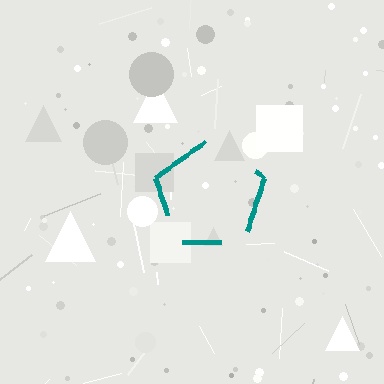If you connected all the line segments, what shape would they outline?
They would outline a pentagon.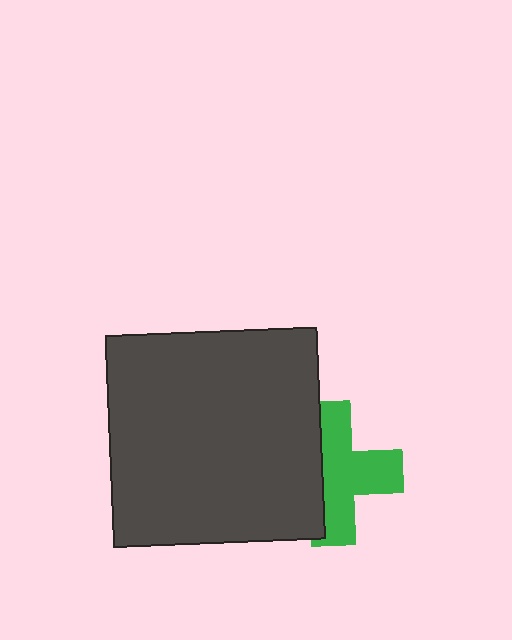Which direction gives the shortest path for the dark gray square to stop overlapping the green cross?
Moving left gives the shortest separation.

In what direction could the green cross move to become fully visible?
The green cross could move right. That would shift it out from behind the dark gray square entirely.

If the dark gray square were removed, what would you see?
You would see the complete green cross.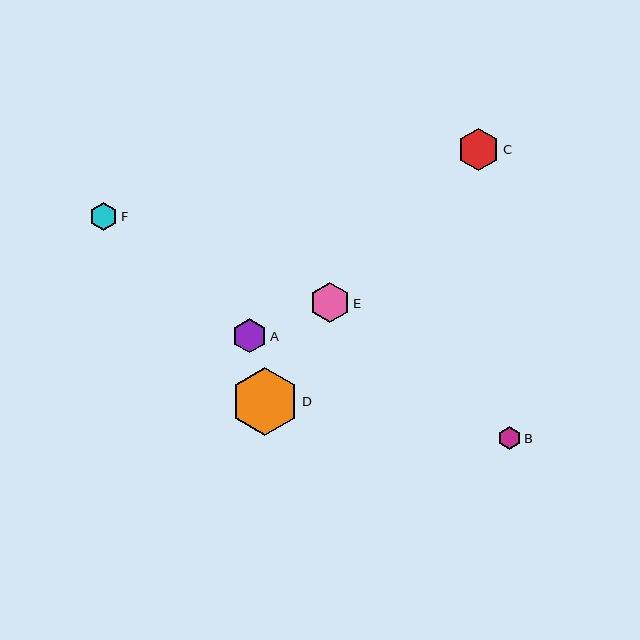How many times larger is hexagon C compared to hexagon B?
Hexagon C is approximately 1.8 times the size of hexagon B.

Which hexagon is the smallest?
Hexagon B is the smallest with a size of approximately 23 pixels.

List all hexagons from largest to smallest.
From largest to smallest: D, C, E, A, F, B.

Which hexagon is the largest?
Hexagon D is the largest with a size of approximately 68 pixels.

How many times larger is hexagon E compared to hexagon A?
Hexagon E is approximately 1.2 times the size of hexagon A.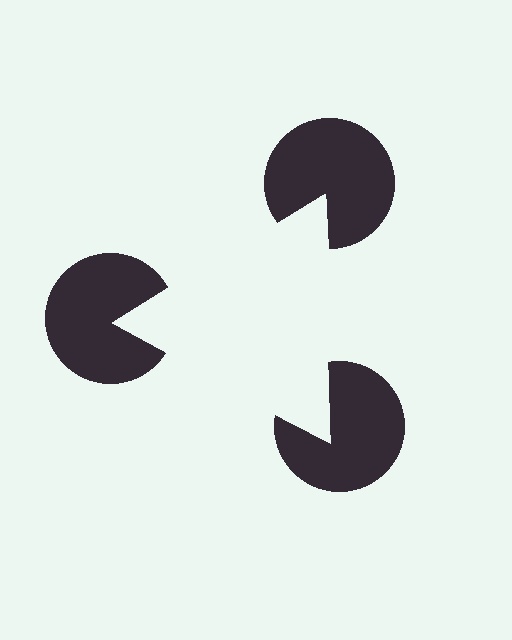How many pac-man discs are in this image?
There are 3 — one at each vertex of the illusory triangle.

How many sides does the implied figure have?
3 sides.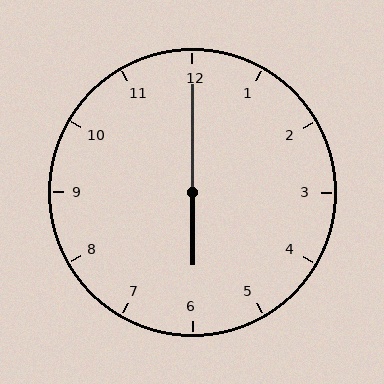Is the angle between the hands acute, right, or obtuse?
It is obtuse.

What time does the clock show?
6:00.